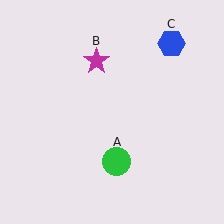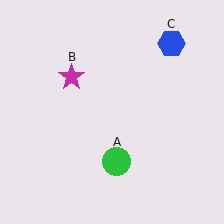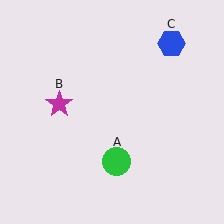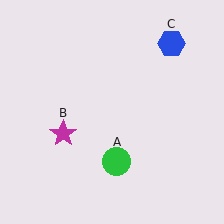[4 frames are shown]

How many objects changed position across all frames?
1 object changed position: magenta star (object B).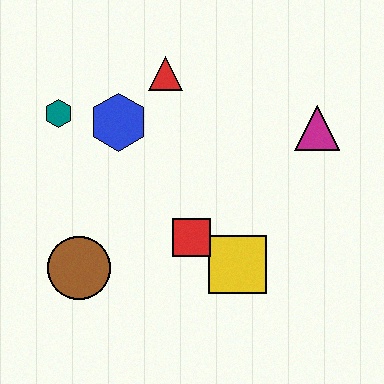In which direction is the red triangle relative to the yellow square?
The red triangle is above the yellow square.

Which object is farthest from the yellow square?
The teal hexagon is farthest from the yellow square.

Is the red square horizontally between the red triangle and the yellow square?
Yes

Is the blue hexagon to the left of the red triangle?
Yes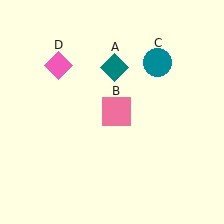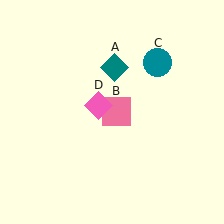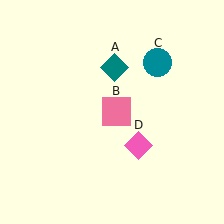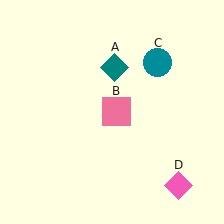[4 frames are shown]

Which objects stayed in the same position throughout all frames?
Teal diamond (object A) and pink square (object B) and teal circle (object C) remained stationary.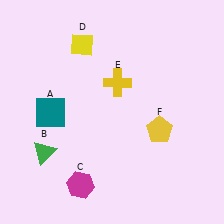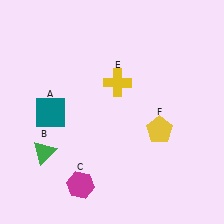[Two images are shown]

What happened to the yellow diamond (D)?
The yellow diamond (D) was removed in Image 2. It was in the top-left area of Image 1.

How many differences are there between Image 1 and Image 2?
There is 1 difference between the two images.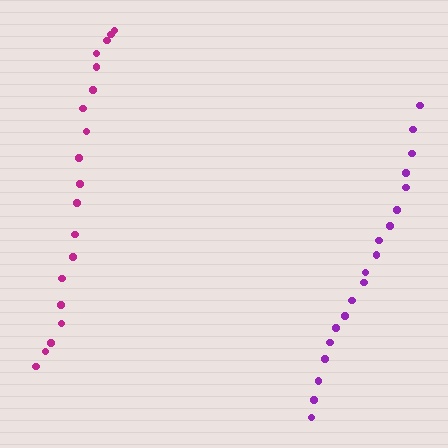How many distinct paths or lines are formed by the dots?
There are 2 distinct paths.